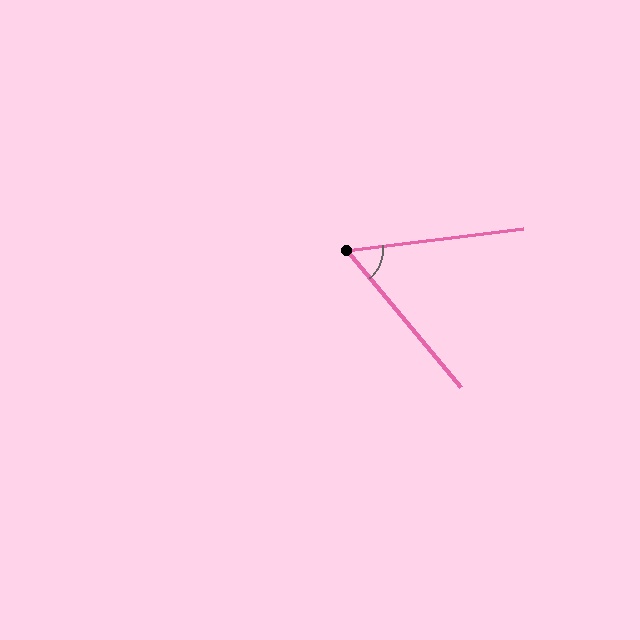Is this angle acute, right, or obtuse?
It is acute.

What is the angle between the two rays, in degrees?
Approximately 57 degrees.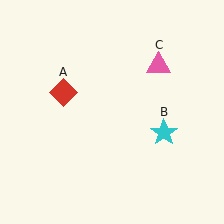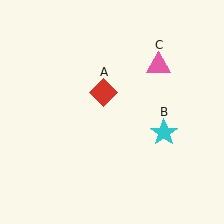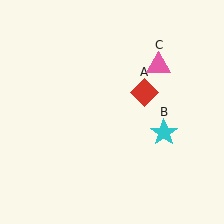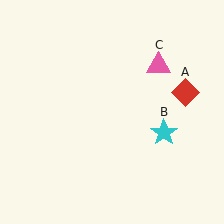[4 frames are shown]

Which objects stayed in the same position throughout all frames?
Cyan star (object B) and pink triangle (object C) remained stationary.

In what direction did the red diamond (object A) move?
The red diamond (object A) moved right.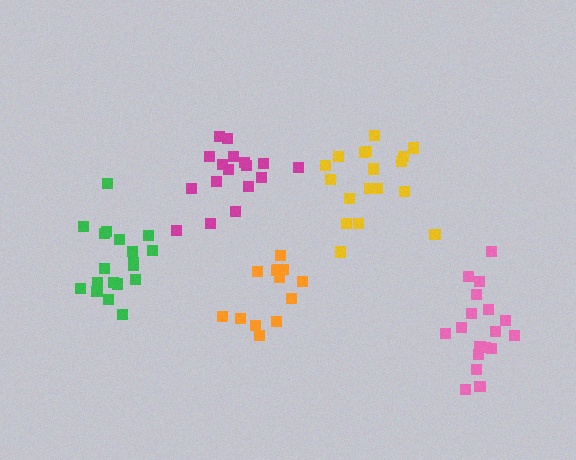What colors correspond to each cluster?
The clusters are colored: green, yellow, orange, magenta, pink.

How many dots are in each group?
Group 1: 19 dots, Group 2: 18 dots, Group 3: 13 dots, Group 4: 17 dots, Group 5: 18 dots (85 total).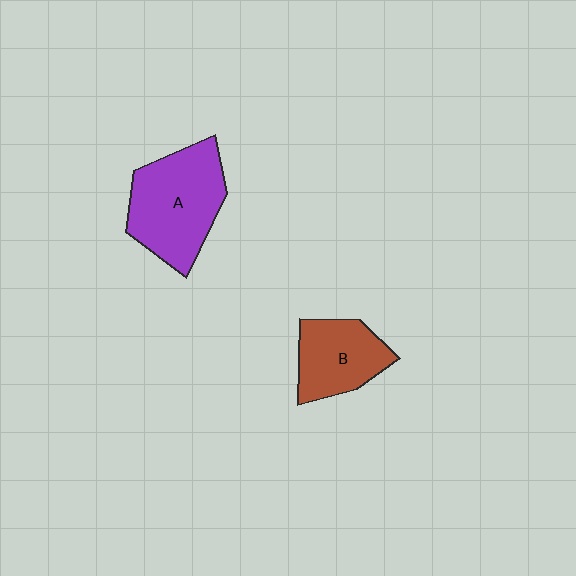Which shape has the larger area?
Shape A (purple).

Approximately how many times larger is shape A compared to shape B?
Approximately 1.5 times.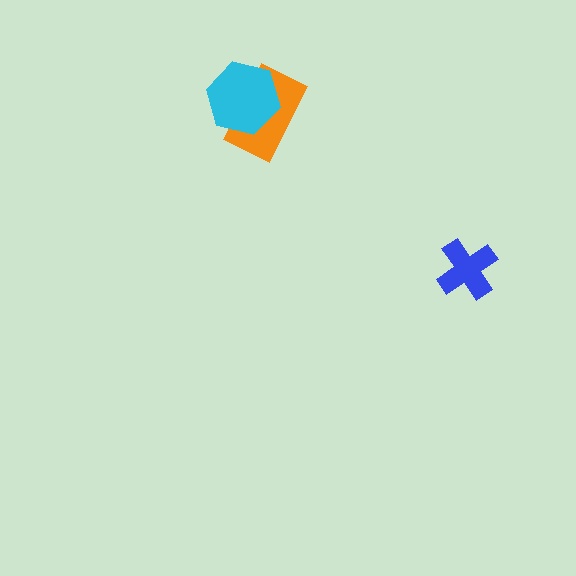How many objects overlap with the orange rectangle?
1 object overlaps with the orange rectangle.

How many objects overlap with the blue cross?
0 objects overlap with the blue cross.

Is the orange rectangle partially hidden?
Yes, it is partially covered by another shape.